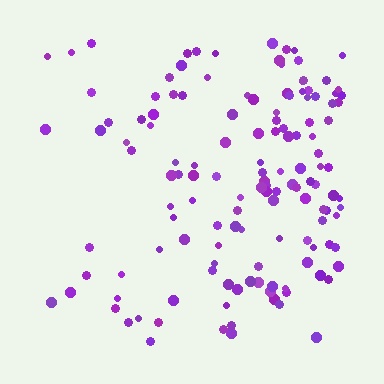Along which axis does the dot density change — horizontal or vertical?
Horizontal.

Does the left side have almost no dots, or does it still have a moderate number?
Still a moderate number, just noticeably fewer than the right.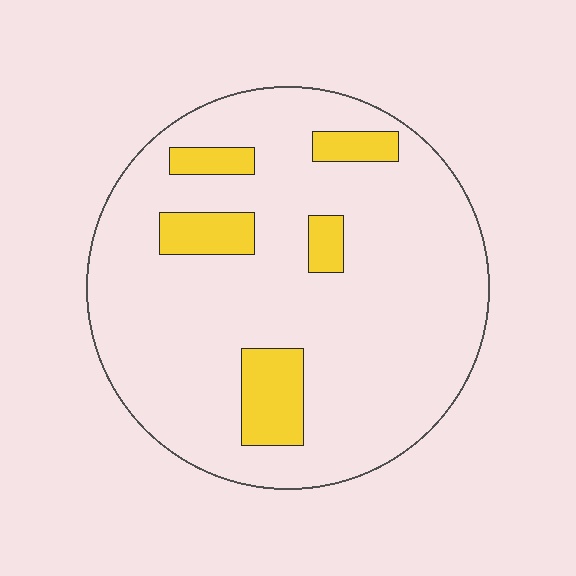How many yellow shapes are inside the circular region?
5.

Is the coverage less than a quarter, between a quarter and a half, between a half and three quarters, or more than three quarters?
Less than a quarter.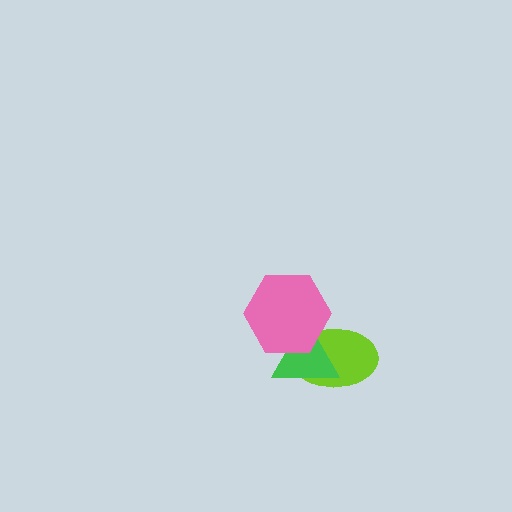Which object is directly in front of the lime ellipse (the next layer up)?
The green triangle is directly in front of the lime ellipse.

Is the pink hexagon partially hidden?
No, no other shape covers it.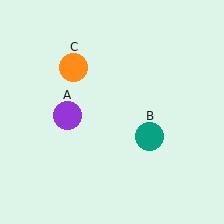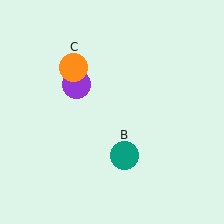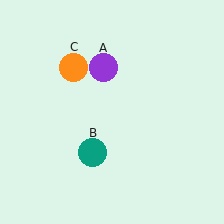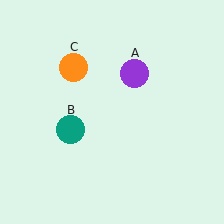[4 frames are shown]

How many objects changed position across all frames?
2 objects changed position: purple circle (object A), teal circle (object B).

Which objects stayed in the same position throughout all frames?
Orange circle (object C) remained stationary.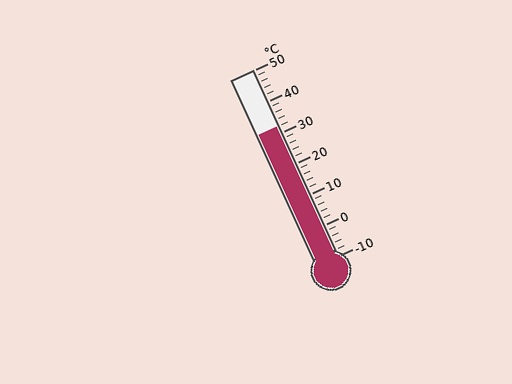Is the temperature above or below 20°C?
The temperature is above 20°C.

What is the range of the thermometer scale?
The thermometer scale ranges from -10°C to 50°C.